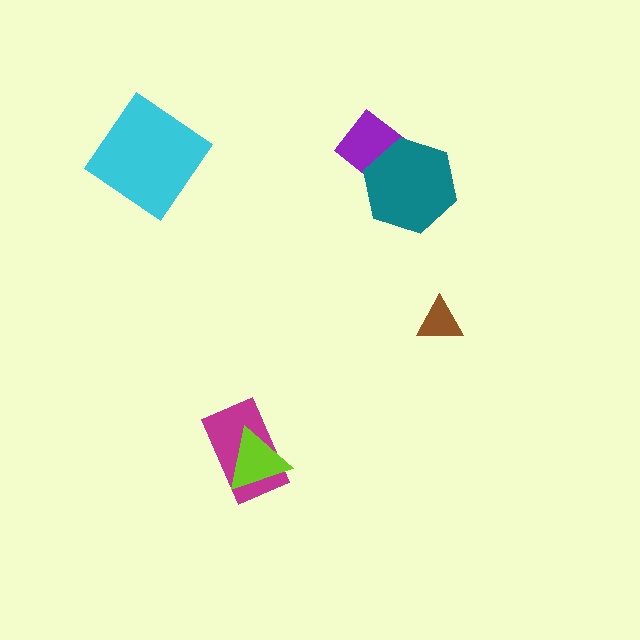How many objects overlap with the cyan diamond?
0 objects overlap with the cyan diamond.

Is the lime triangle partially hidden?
No, no other shape covers it.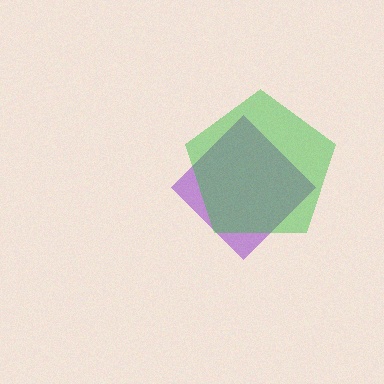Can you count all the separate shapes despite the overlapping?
Yes, there are 2 separate shapes.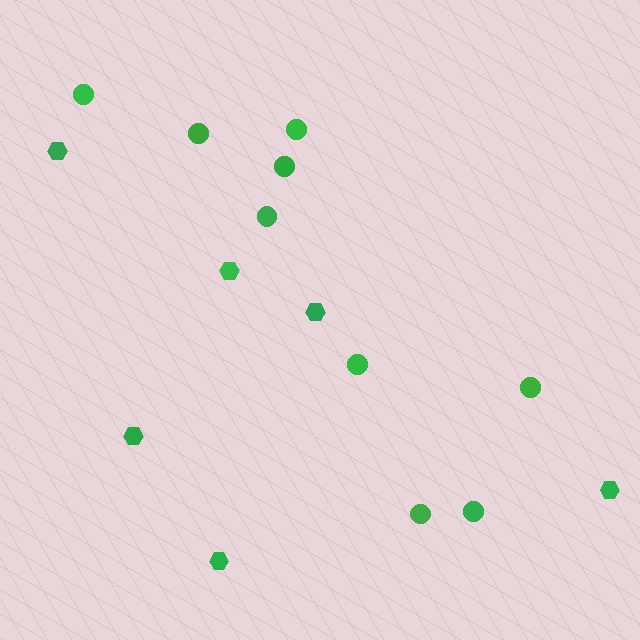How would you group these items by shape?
There are 2 groups: one group of circles (9) and one group of hexagons (6).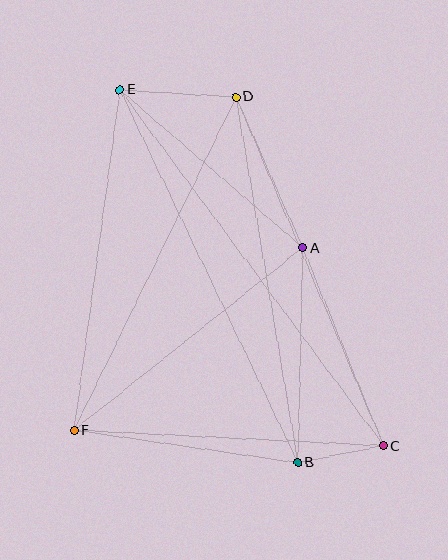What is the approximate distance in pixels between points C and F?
The distance between C and F is approximately 310 pixels.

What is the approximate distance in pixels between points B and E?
The distance between B and E is approximately 413 pixels.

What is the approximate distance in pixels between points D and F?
The distance between D and F is approximately 370 pixels.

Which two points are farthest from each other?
Points C and E are farthest from each other.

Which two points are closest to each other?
Points B and C are closest to each other.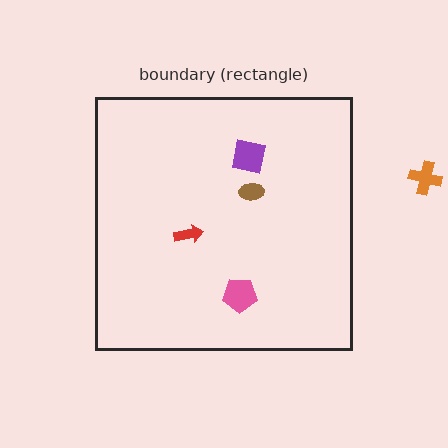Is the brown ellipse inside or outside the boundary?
Inside.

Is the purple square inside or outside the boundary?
Inside.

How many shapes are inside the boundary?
4 inside, 1 outside.